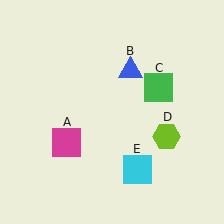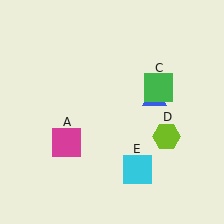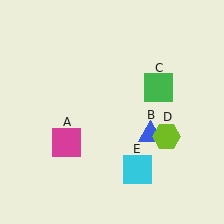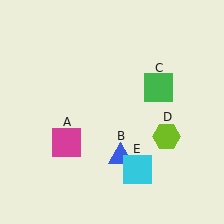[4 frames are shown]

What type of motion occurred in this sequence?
The blue triangle (object B) rotated clockwise around the center of the scene.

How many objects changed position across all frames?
1 object changed position: blue triangle (object B).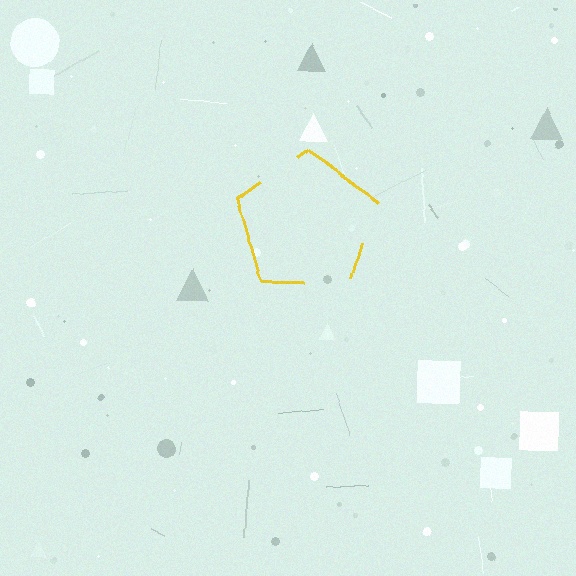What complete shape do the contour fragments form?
The contour fragments form a pentagon.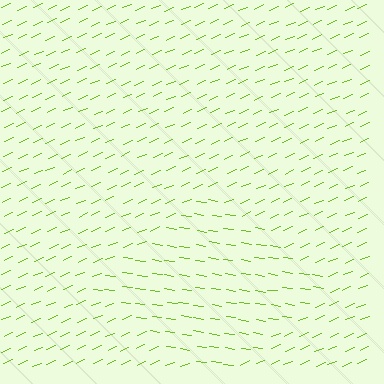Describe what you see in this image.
The image is filled with small lime line segments. A diamond region in the image has lines oriented differently from the surrounding lines, creating a visible texture boundary.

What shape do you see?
I see a diamond.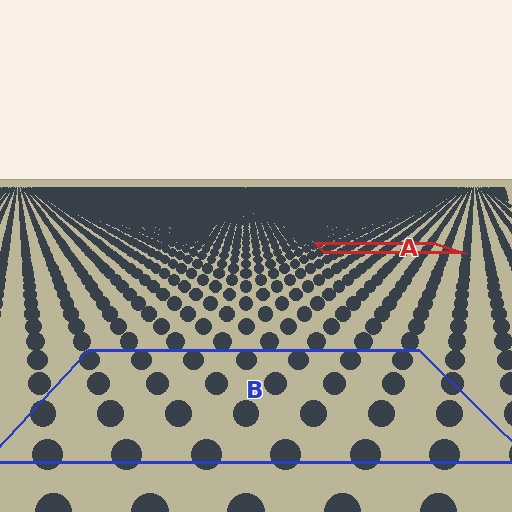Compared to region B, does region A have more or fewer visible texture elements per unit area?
Region A has more texture elements per unit area — they are packed more densely because it is farther away.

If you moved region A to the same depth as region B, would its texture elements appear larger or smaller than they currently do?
They would appear larger. At a closer depth, the same texture elements are projected at a bigger on-screen size.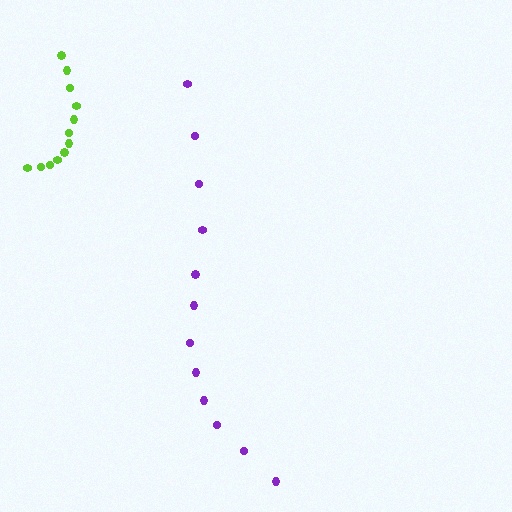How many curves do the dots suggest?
There are 2 distinct paths.